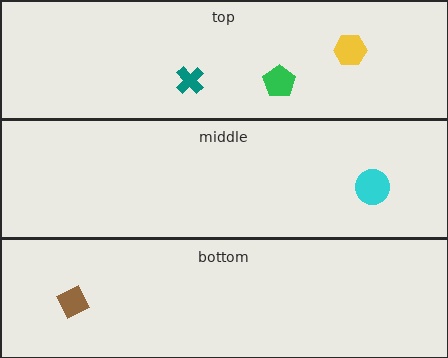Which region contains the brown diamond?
The bottom region.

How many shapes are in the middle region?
1.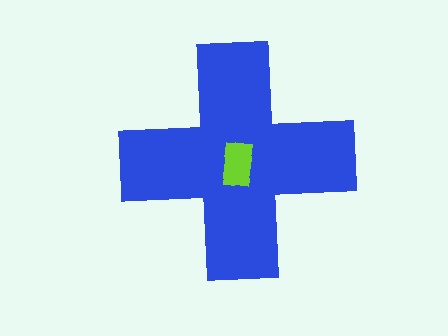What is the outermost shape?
The blue cross.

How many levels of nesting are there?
2.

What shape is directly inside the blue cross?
The lime rectangle.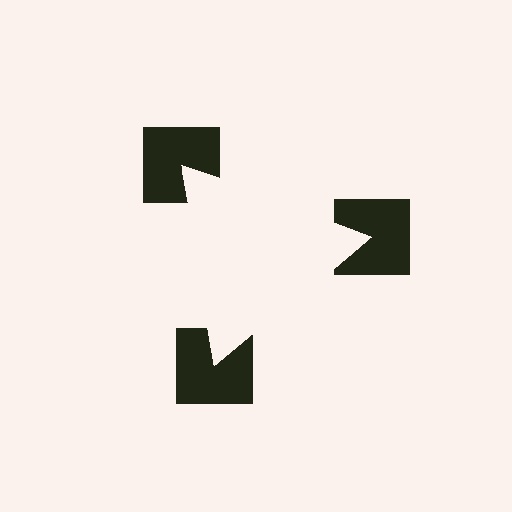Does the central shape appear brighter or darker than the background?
It typically appears slightly brighter than the background, even though no actual brightness change is drawn.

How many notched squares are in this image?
There are 3 — one at each vertex of the illusory triangle.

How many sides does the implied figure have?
3 sides.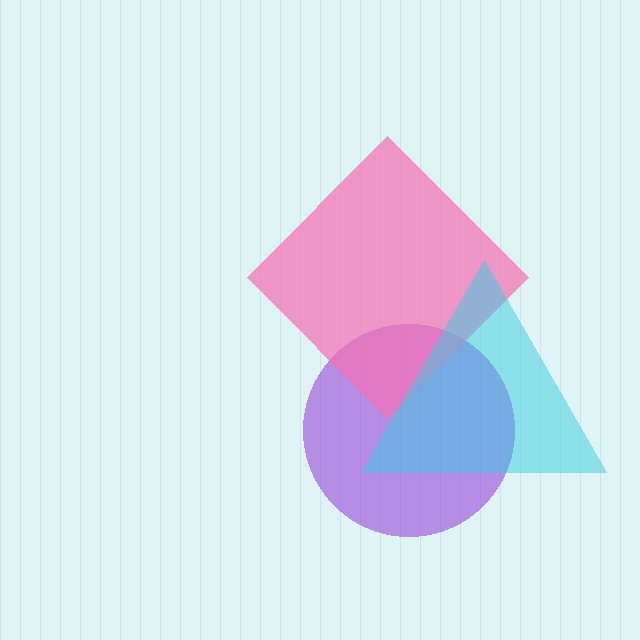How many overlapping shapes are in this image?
There are 3 overlapping shapes in the image.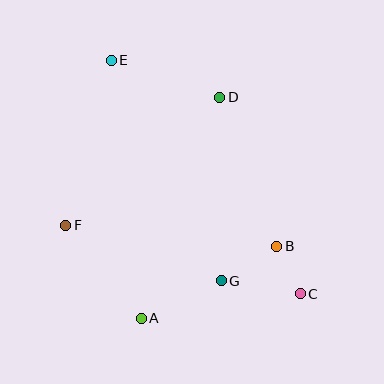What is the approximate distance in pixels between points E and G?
The distance between E and G is approximately 246 pixels.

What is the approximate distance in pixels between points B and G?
The distance between B and G is approximately 65 pixels.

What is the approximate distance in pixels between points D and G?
The distance between D and G is approximately 183 pixels.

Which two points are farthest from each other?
Points C and E are farthest from each other.